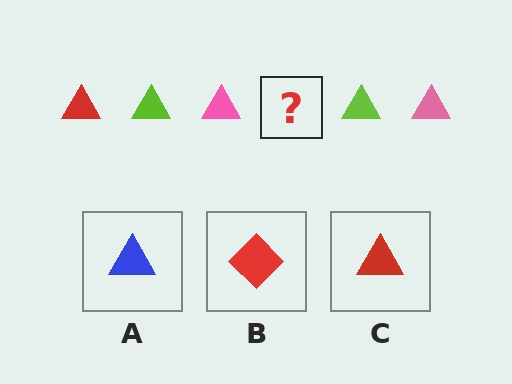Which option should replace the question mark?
Option C.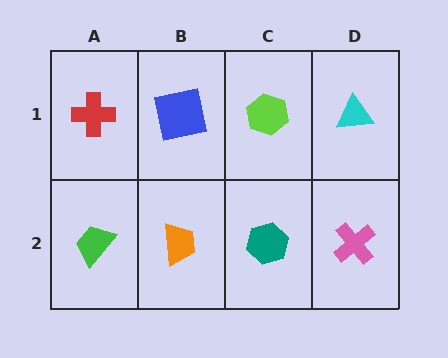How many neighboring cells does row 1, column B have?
3.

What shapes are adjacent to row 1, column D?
A pink cross (row 2, column D), a lime hexagon (row 1, column C).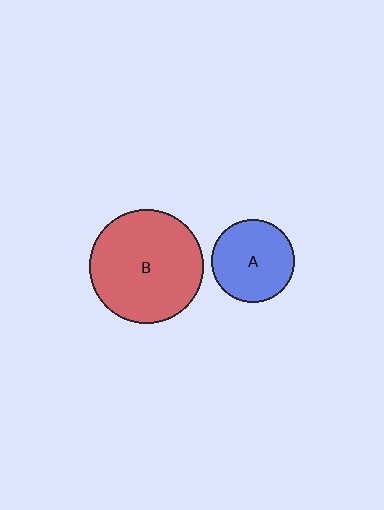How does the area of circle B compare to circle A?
Approximately 1.9 times.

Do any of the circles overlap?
No, none of the circles overlap.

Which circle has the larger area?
Circle B (red).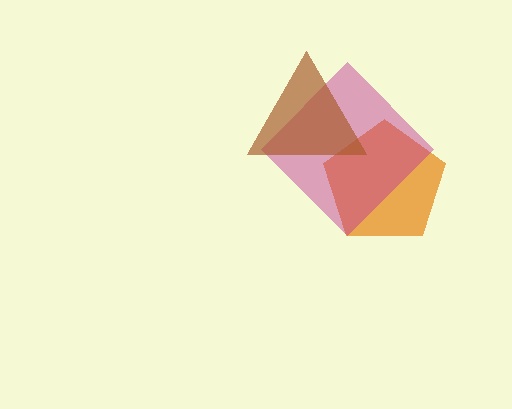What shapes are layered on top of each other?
The layered shapes are: an orange pentagon, a magenta diamond, a brown triangle.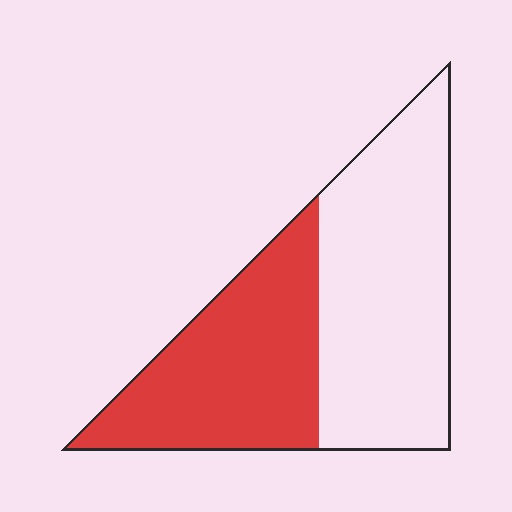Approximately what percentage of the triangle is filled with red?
Approximately 45%.